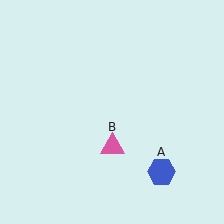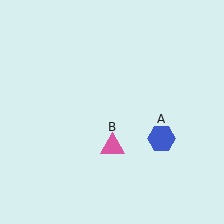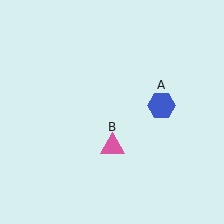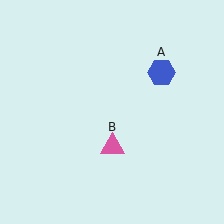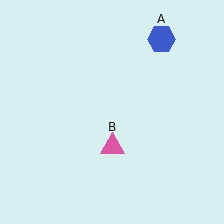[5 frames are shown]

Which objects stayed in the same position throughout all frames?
Pink triangle (object B) remained stationary.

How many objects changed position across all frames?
1 object changed position: blue hexagon (object A).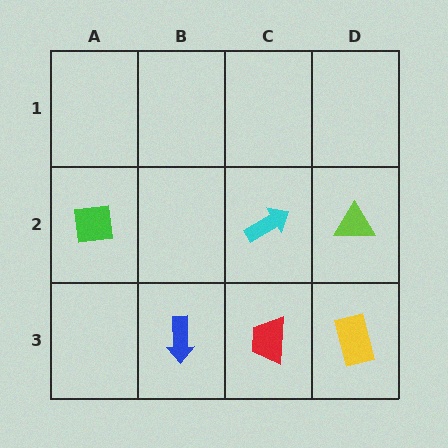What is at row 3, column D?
A yellow rectangle.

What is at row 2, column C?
A cyan arrow.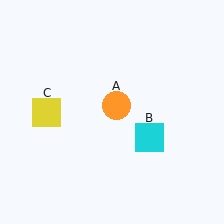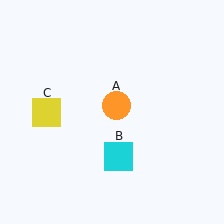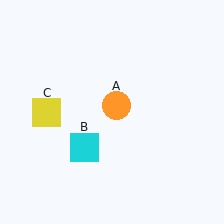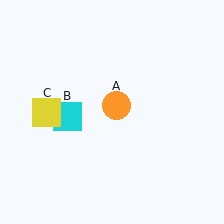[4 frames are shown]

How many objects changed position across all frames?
1 object changed position: cyan square (object B).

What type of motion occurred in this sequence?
The cyan square (object B) rotated clockwise around the center of the scene.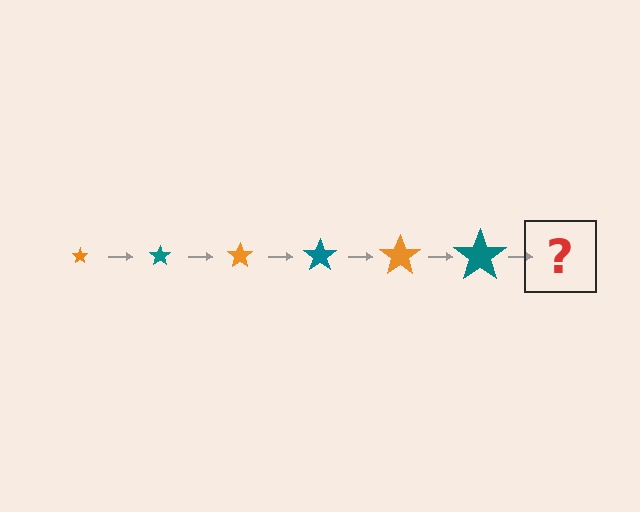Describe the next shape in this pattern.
It should be an orange star, larger than the previous one.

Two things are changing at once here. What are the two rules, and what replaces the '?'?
The two rules are that the star grows larger each step and the color cycles through orange and teal. The '?' should be an orange star, larger than the previous one.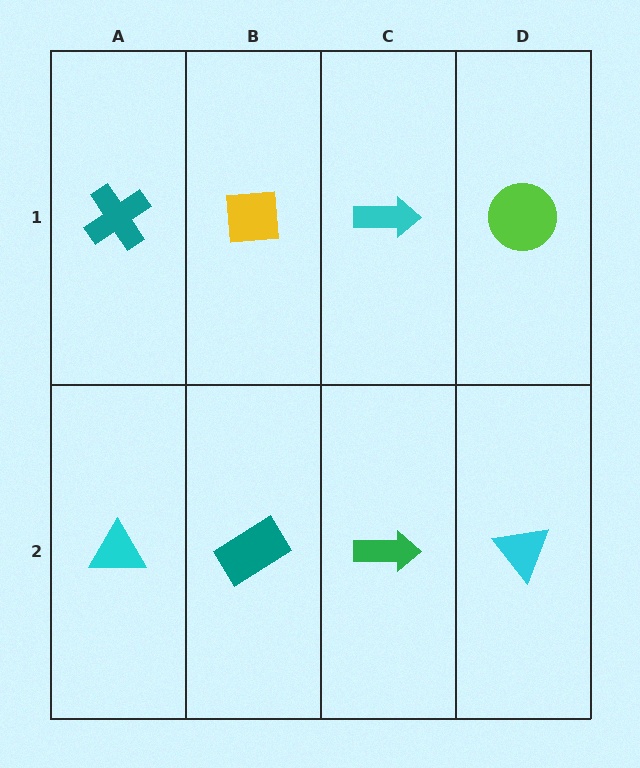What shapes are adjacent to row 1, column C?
A green arrow (row 2, column C), a yellow square (row 1, column B), a lime circle (row 1, column D).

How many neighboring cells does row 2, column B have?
3.